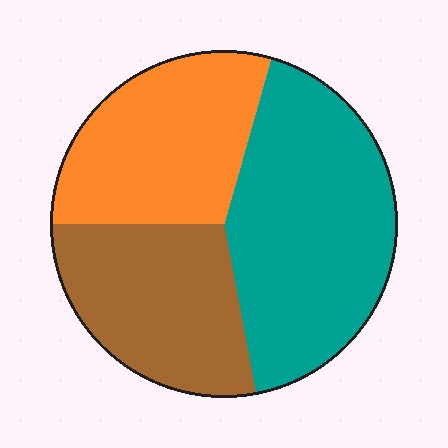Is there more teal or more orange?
Teal.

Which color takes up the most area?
Teal, at roughly 40%.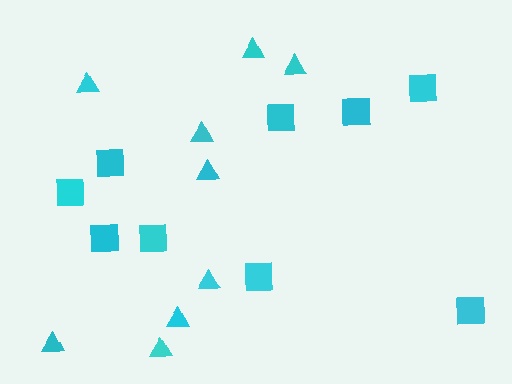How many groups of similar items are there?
There are 2 groups: one group of triangles (9) and one group of squares (9).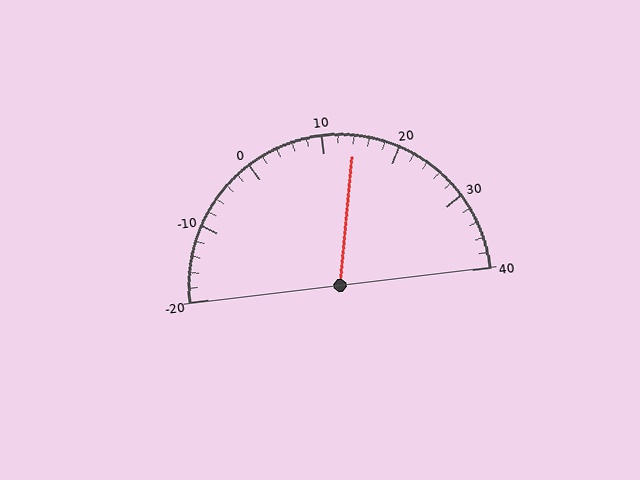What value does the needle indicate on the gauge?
The needle indicates approximately 14.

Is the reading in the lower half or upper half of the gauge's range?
The reading is in the upper half of the range (-20 to 40).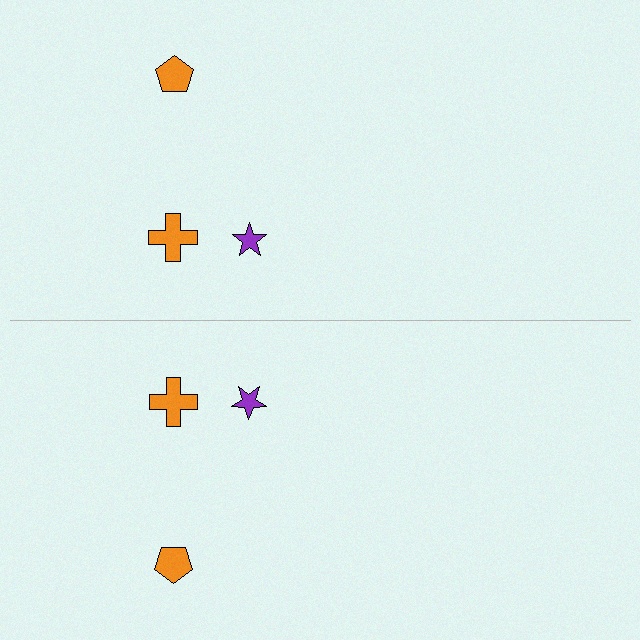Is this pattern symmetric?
Yes, this pattern has bilateral (reflection) symmetry.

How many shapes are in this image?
There are 6 shapes in this image.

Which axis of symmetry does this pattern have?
The pattern has a horizontal axis of symmetry running through the center of the image.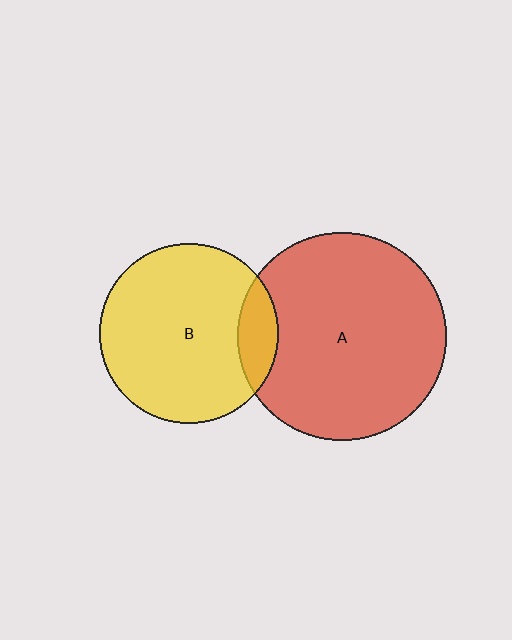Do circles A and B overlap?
Yes.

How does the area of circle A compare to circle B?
Approximately 1.3 times.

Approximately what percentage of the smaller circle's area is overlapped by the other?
Approximately 15%.